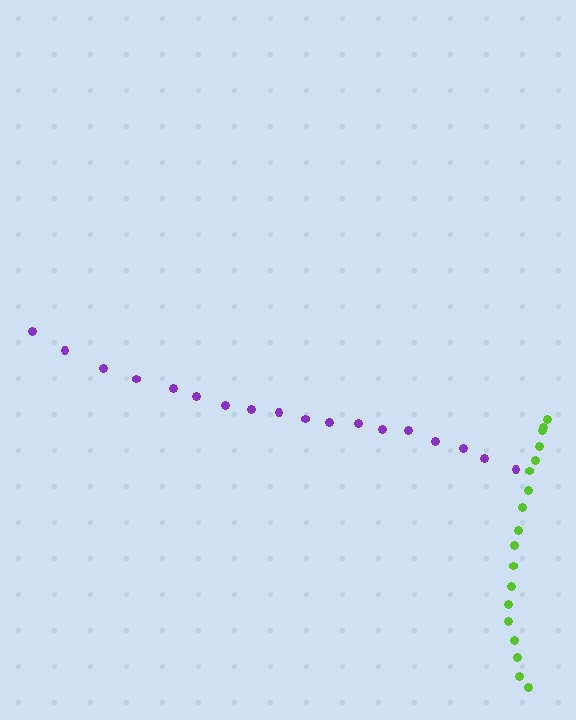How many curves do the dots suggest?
There are 2 distinct paths.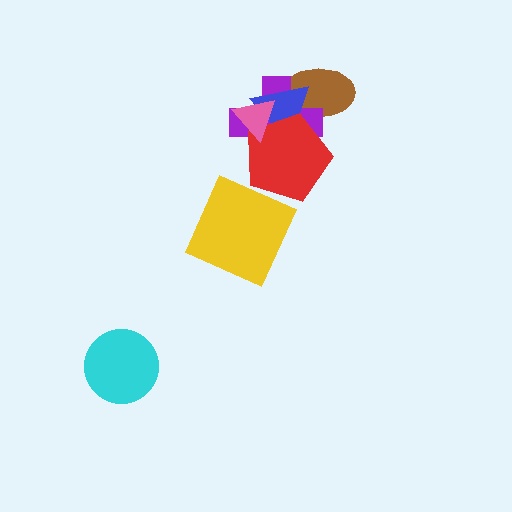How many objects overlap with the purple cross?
4 objects overlap with the purple cross.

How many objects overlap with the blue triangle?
4 objects overlap with the blue triangle.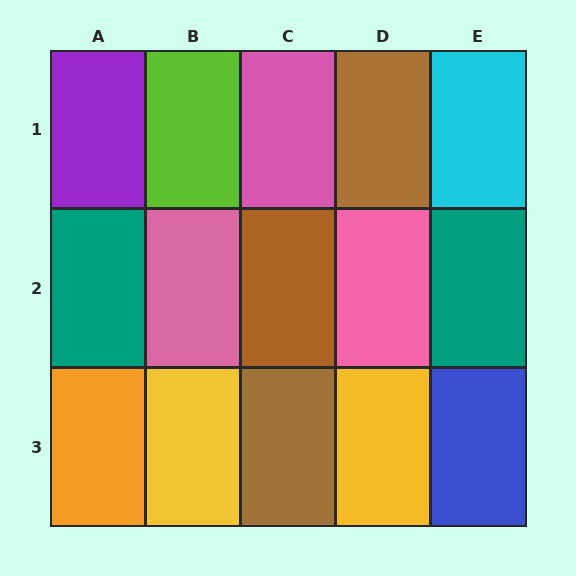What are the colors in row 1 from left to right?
Purple, lime, pink, brown, cyan.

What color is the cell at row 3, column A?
Orange.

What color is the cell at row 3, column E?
Blue.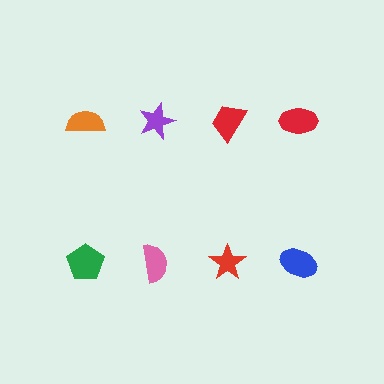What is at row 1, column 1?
An orange semicircle.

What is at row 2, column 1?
A green pentagon.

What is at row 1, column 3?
A red trapezoid.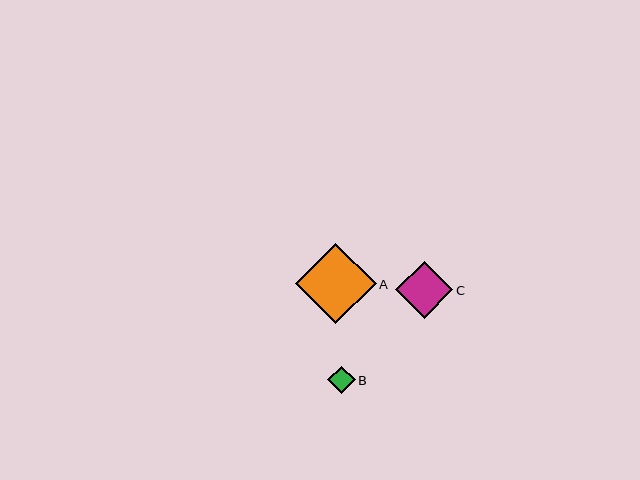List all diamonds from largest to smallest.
From largest to smallest: A, C, B.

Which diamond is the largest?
Diamond A is the largest with a size of approximately 81 pixels.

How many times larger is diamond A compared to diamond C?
Diamond A is approximately 1.4 times the size of diamond C.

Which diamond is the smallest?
Diamond B is the smallest with a size of approximately 28 pixels.